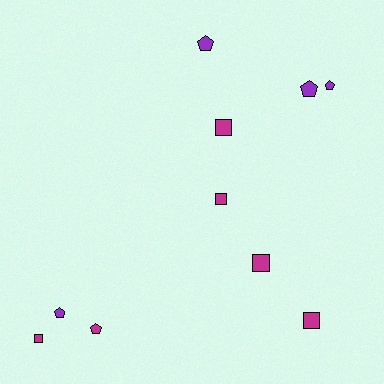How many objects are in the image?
There are 10 objects.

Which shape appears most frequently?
Square, with 5 objects.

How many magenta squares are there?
There are 5 magenta squares.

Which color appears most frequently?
Magenta, with 6 objects.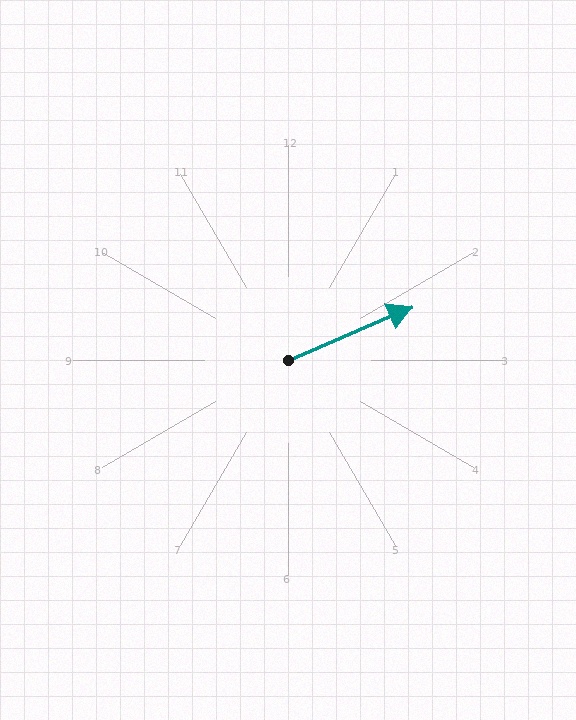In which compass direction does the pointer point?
Northeast.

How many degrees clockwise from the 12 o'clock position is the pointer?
Approximately 67 degrees.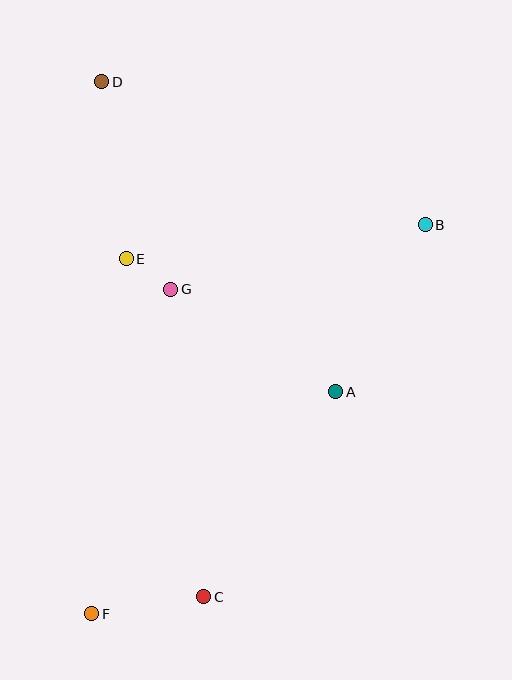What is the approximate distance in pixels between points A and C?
The distance between A and C is approximately 244 pixels.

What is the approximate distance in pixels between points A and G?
The distance between A and G is approximately 194 pixels.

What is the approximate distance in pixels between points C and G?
The distance between C and G is approximately 309 pixels.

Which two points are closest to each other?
Points E and G are closest to each other.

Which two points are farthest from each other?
Points D and F are farthest from each other.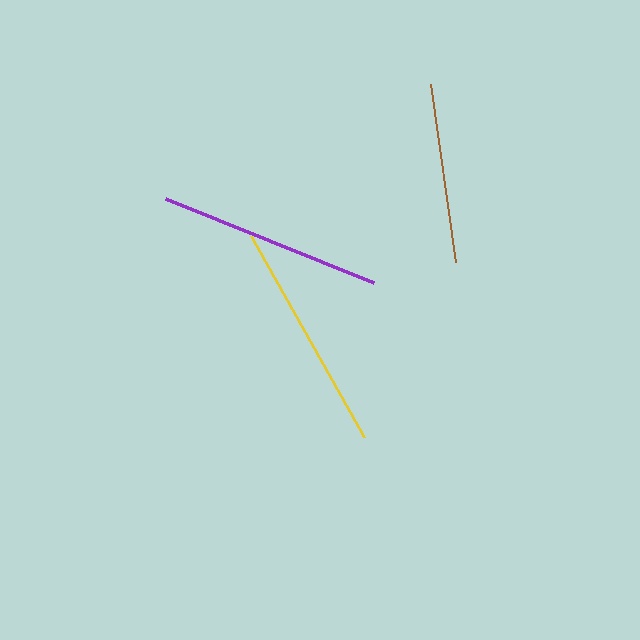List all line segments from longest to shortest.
From longest to shortest: yellow, purple, brown.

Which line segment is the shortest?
The brown line is the shortest at approximately 180 pixels.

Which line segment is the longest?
The yellow line is the longest at approximately 231 pixels.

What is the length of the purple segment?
The purple segment is approximately 225 pixels long.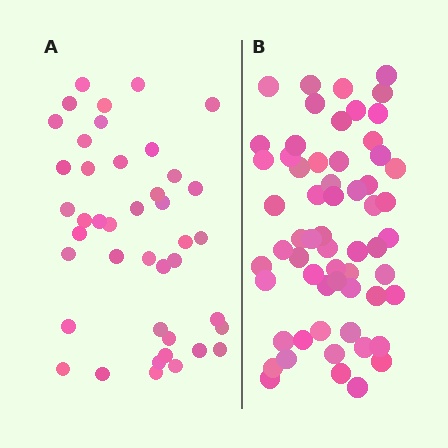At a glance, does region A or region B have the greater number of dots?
Region B (the right region) has more dots.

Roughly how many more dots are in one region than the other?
Region B has approximately 20 more dots than region A.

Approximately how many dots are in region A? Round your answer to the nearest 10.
About 40 dots. (The exact count is 42, which rounds to 40.)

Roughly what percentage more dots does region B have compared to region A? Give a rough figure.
About 45% more.